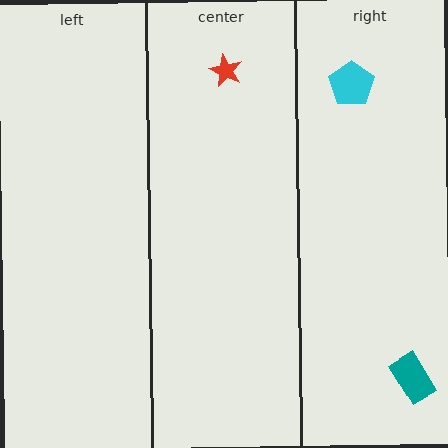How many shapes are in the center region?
1.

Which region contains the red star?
The center region.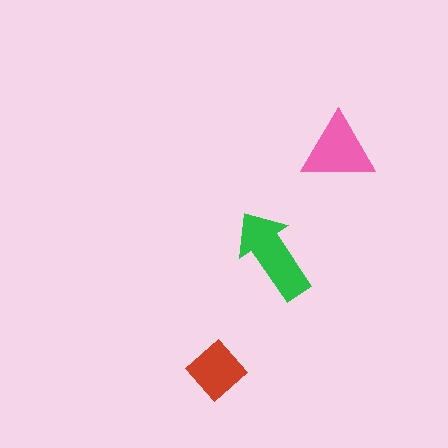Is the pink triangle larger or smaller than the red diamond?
Larger.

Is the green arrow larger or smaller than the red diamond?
Larger.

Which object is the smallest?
The red diamond.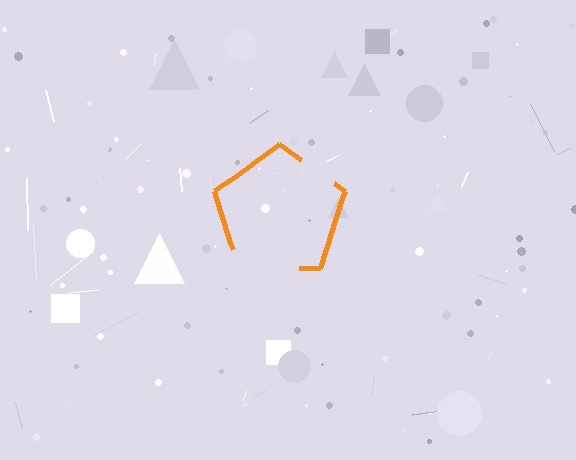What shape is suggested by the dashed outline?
The dashed outline suggests a pentagon.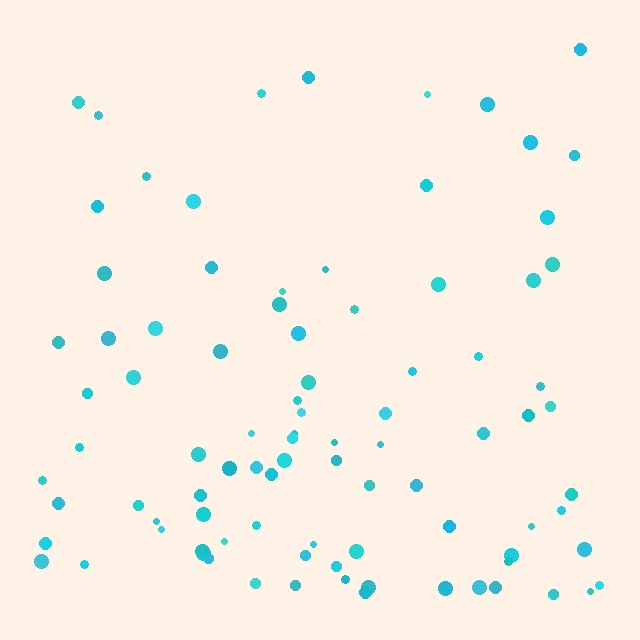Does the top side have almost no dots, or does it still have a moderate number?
Still a moderate number, just noticeably fewer than the bottom.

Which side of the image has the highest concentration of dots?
The bottom.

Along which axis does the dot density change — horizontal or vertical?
Vertical.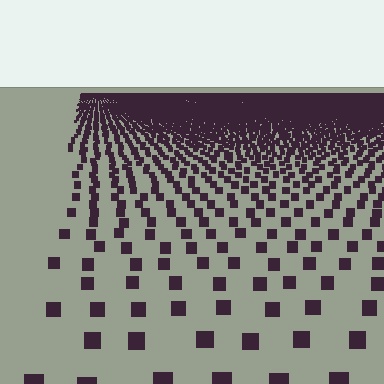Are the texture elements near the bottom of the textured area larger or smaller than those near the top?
Larger. Near the bottom, elements are closer to the viewer and appear at a bigger on-screen size.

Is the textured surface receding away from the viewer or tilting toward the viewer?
The surface is receding away from the viewer. Texture elements get smaller and denser toward the top.